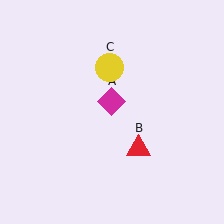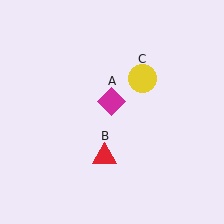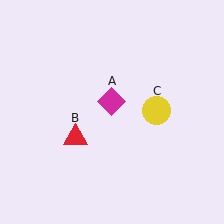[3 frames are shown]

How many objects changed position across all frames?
2 objects changed position: red triangle (object B), yellow circle (object C).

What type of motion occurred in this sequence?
The red triangle (object B), yellow circle (object C) rotated clockwise around the center of the scene.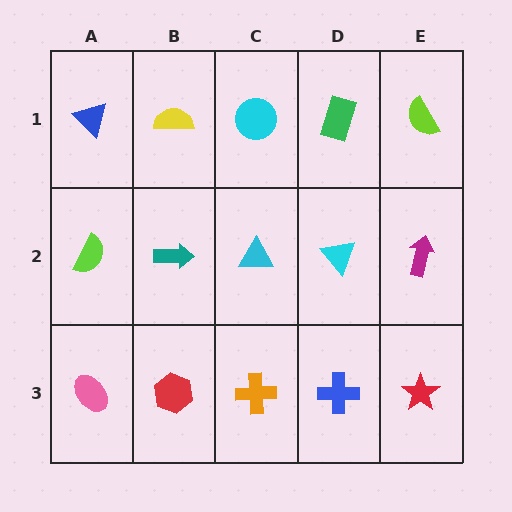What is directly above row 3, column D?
A cyan triangle.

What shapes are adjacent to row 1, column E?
A magenta arrow (row 2, column E), a green rectangle (row 1, column D).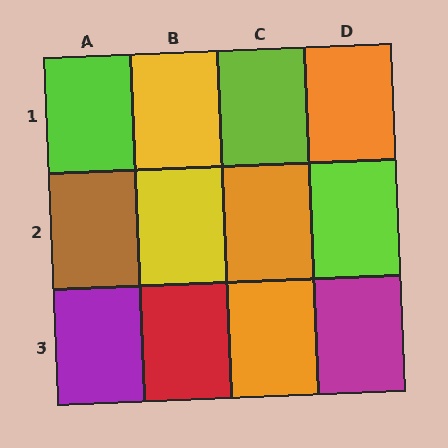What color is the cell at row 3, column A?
Purple.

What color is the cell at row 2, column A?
Brown.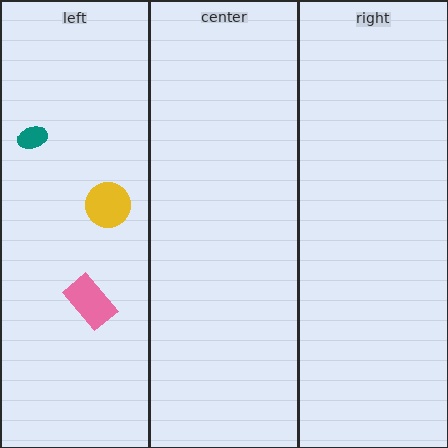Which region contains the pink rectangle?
The left region.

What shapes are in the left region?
The pink rectangle, the teal ellipse, the yellow circle.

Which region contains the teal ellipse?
The left region.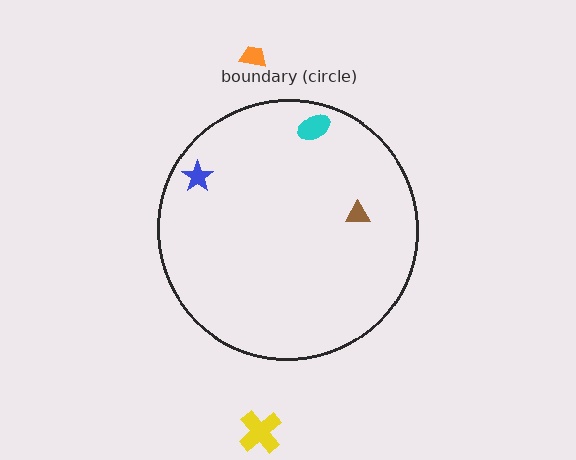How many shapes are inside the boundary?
3 inside, 2 outside.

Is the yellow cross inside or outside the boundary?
Outside.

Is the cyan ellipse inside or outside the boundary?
Inside.